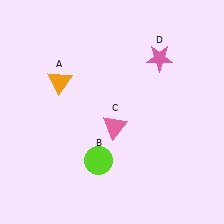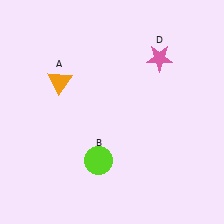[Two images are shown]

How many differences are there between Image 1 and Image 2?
There is 1 difference between the two images.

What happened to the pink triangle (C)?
The pink triangle (C) was removed in Image 2. It was in the bottom-right area of Image 1.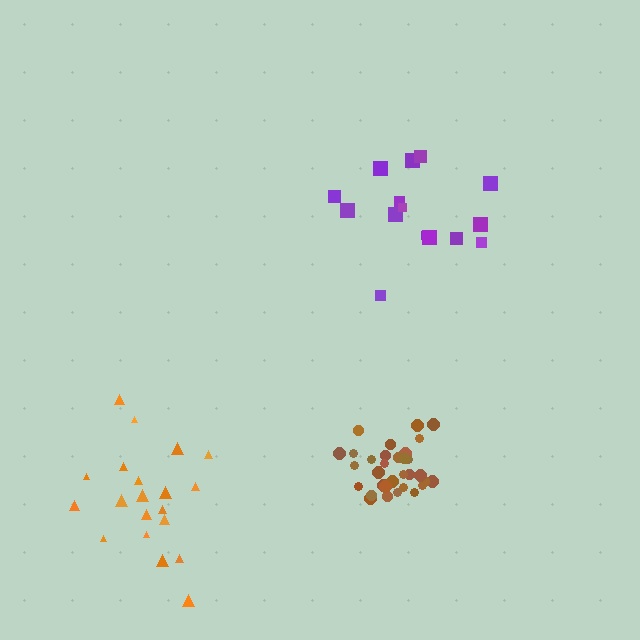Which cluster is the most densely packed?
Brown.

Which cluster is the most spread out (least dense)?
Orange.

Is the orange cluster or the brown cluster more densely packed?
Brown.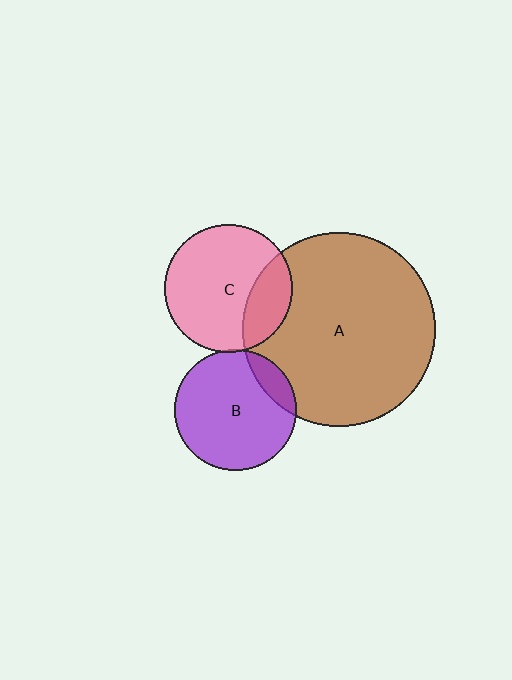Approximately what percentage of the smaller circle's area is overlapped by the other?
Approximately 25%.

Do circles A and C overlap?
Yes.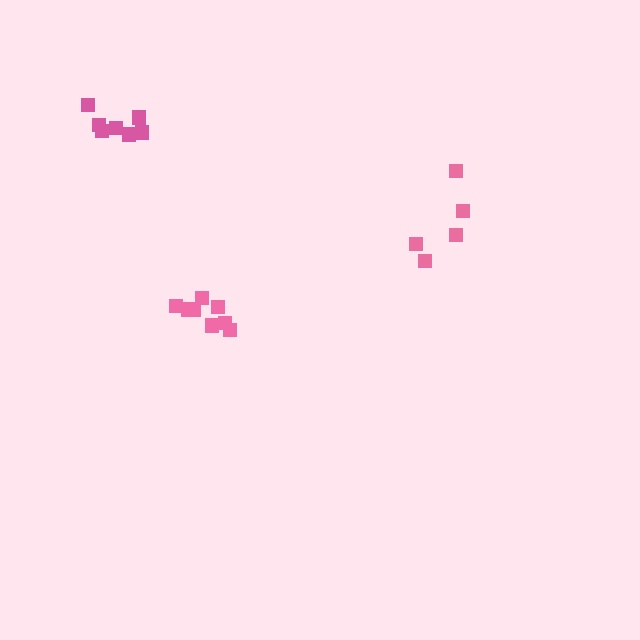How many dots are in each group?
Group 1: 5 dots, Group 2: 8 dots, Group 3: 7 dots (20 total).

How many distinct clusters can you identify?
There are 3 distinct clusters.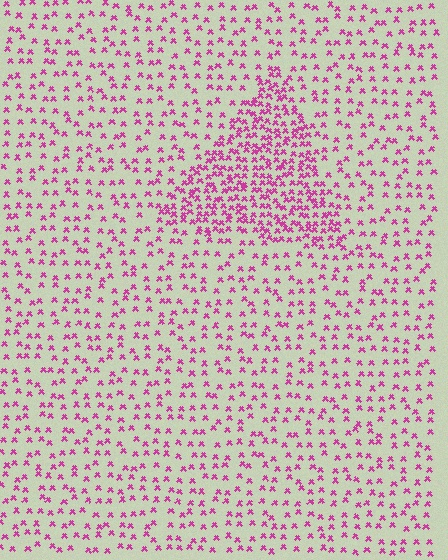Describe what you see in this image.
The image contains small magenta elements arranged at two different densities. A triangle-shaped region is visible where the elements are more densely packed than the surrounding area.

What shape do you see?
I see a triangle.